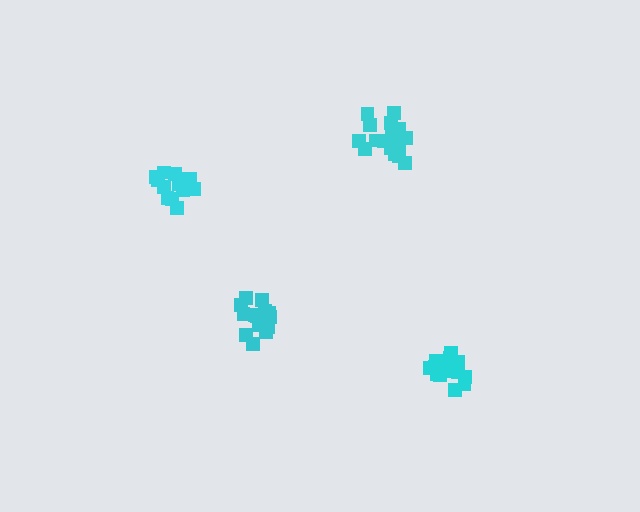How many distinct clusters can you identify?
There are 4 distinct clusters.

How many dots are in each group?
Group 1: 17 dots, Group 2: 20 dots, Group 3: 18 dots, Group 4: 15 dots (70 total).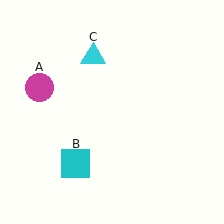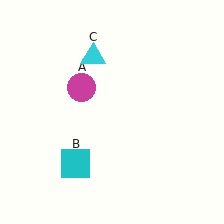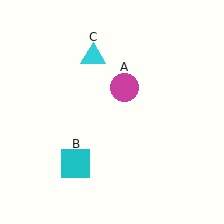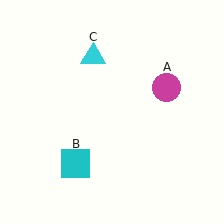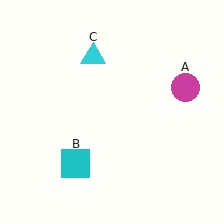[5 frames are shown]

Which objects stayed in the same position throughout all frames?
Cyan square (object B) and cyan triangle (object C) remained stationary.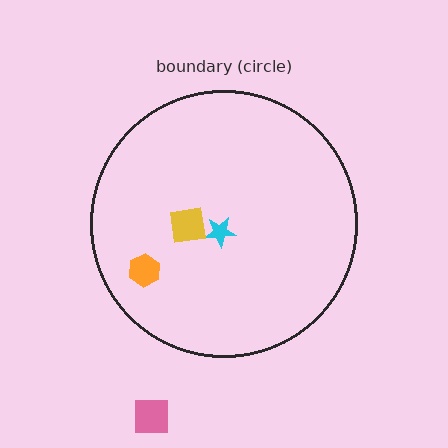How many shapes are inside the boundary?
3 inside, 1 outside.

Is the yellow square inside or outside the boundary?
Inside.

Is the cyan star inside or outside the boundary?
Inside.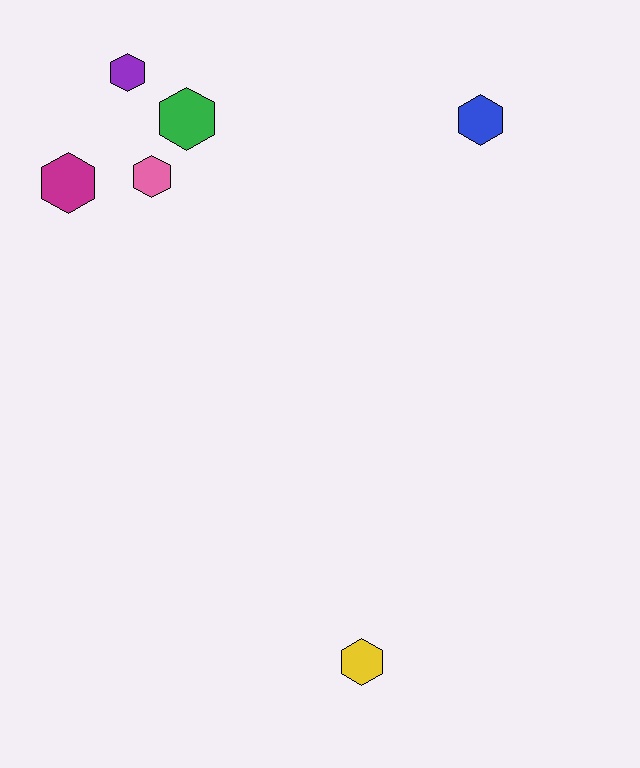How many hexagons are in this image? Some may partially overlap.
There are 6 hexagons.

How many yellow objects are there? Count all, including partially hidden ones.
There is 1 yellow object.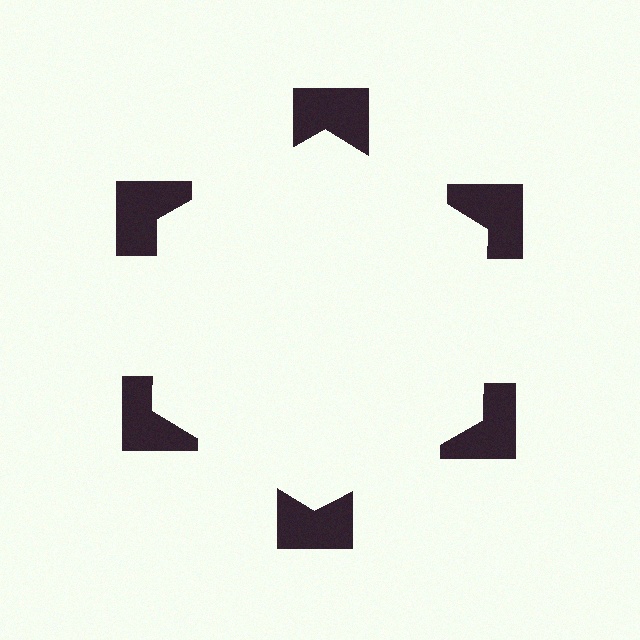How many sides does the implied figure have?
6 sides.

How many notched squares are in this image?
There are 6 — one at each vertex of the illusory hexagon.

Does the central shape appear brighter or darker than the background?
It typically appears slightly brighter than the background, even though no actual brightness change is drawn.